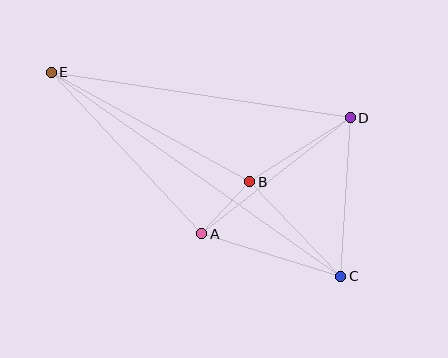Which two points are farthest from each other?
Points C and E are farthest from each other.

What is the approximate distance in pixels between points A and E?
The distance between A and E is approximately 221 pixels.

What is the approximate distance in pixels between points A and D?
The distance between A and D is approximately 188 pixels.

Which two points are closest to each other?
Points A and B are closest to each other.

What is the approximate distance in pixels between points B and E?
The distance between B and E is approximately 226 pixels.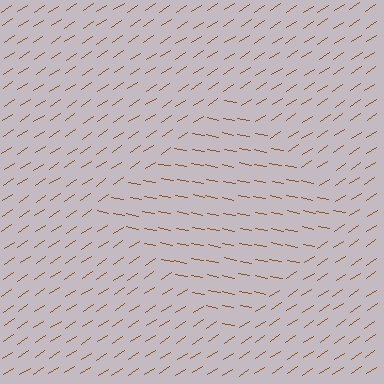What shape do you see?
I see a diamond.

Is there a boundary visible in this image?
Yes, there is a texture boundary formed by a change in line orientation.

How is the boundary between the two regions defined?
The boundary is defined purely by a change in line orientation (approximately 45 degrees difference). All lines are the same color and thickness.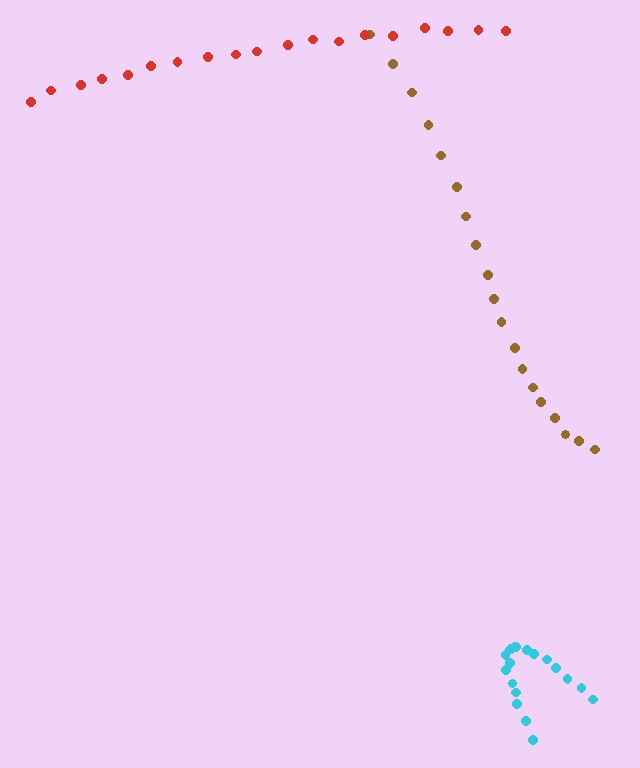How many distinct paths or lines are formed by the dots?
There are 3 distinct paths.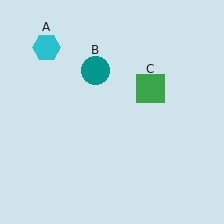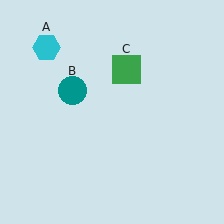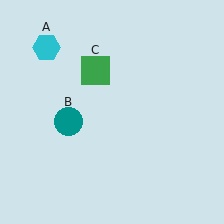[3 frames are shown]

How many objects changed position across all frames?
2 objects changed position: teal circle (object B), green square (object C).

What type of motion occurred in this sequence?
The teal circle (object B), green square (object C) rotated counterclockwise around the center of the scene.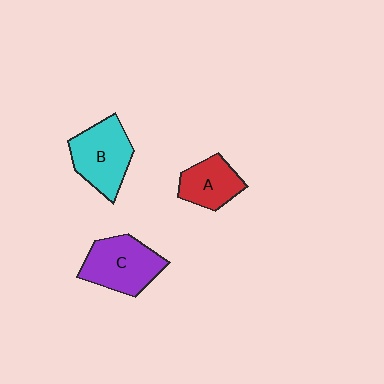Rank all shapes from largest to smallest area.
From largest to smallest: C (purple), B (cyan), A (red).